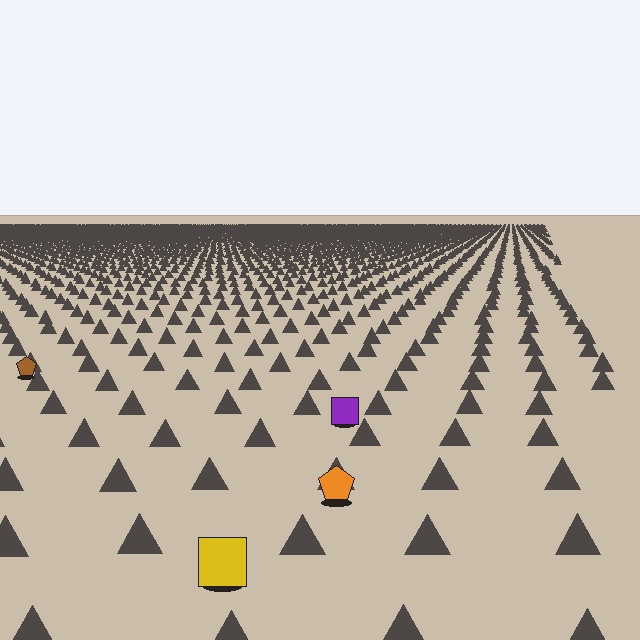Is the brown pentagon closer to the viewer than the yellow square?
No. The yellow square is closer — you can tell from the texture gradient: the ground texture is coarser near it.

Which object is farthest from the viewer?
The brown pentagon is farthest from the viewer. It appears smaller and the ground texture around it is denser.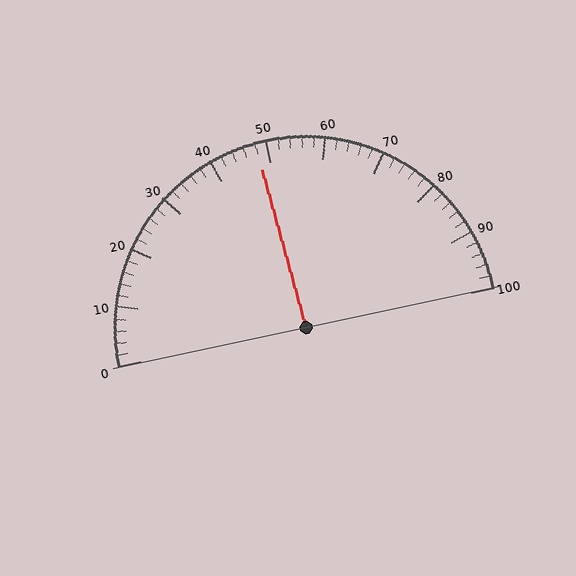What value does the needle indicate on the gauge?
The needle indicates approximately 48.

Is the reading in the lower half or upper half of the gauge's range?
The reading is in the lower half of the range (0 to 100).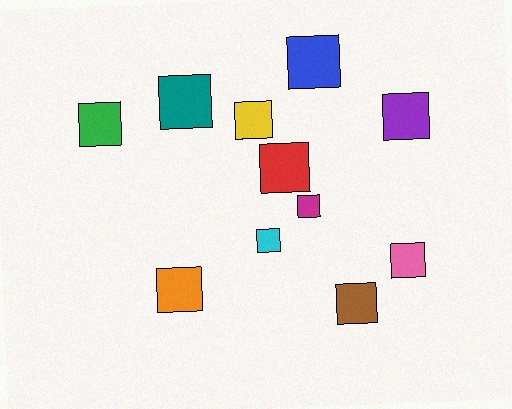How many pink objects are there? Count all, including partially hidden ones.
There is 1 pink object.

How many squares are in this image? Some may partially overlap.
There are 11 squares.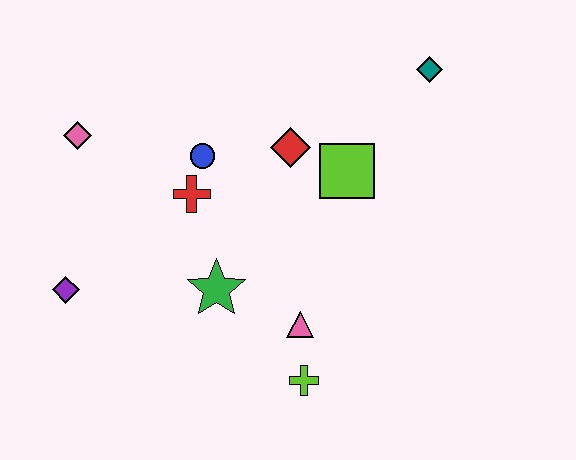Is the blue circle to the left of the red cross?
No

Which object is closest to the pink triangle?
The lime cross is closest to the pink triangle.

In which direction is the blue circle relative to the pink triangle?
The blue circle is above the pink triangle.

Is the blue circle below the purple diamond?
No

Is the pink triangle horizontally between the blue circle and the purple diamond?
No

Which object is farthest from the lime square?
The purple diamond is farthest from the lime square.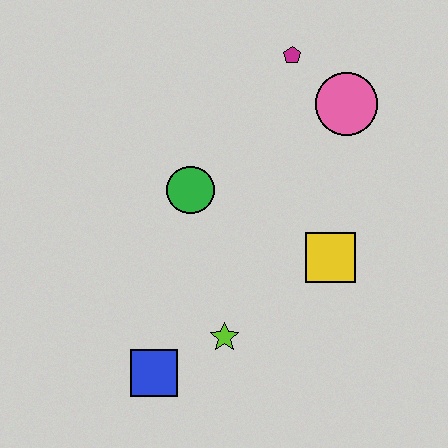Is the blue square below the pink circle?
Yes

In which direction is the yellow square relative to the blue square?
The yellow square is to the right of the blue square.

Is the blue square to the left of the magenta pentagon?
Yes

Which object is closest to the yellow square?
The lime star is closest to the yellow square.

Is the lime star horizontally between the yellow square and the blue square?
Yes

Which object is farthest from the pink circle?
The blue square is farthest from the pink circle.